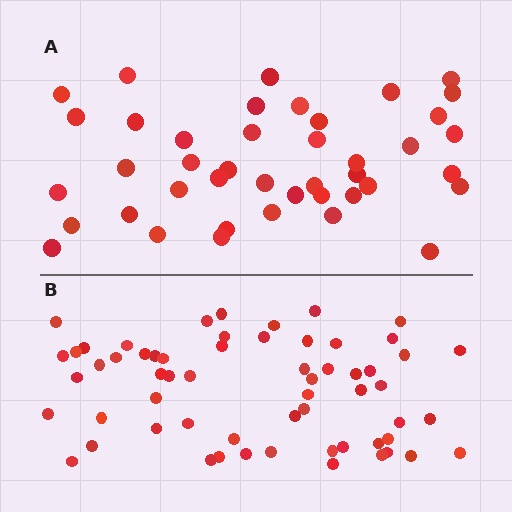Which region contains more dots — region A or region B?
Region B (the bottom region) has more dots.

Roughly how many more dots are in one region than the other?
Region B has approximately 20 more dots than region A.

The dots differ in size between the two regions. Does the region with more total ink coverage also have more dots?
No. Region A has more total ink coverage because its dots are larger, but region B actually contains more individual dots. Total area can be misleading — the number of items is what matters here.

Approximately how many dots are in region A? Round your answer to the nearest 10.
About 40 dots. (The exact count is 42, which rounds to 40.)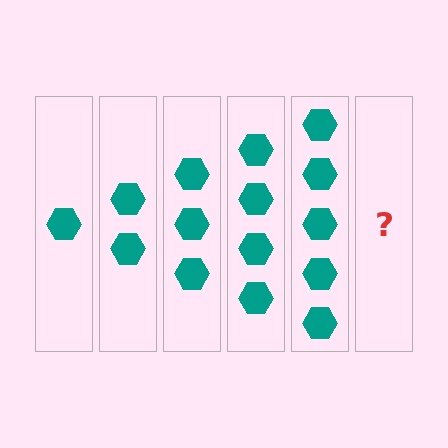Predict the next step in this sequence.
The next step is 6 hexagons.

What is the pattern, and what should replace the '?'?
The pattern is that each step adds one more hexagon. The '?' should be 6 hexagons.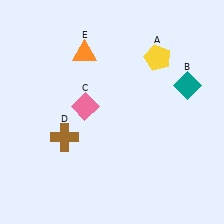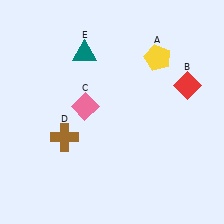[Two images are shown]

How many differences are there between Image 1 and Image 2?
There are 2 differences between the two images.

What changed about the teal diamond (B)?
In Image 1, B is teal. In Image 2, it changed to red.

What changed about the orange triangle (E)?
In Image 1, E is orange. In Image 2, it changed to teal.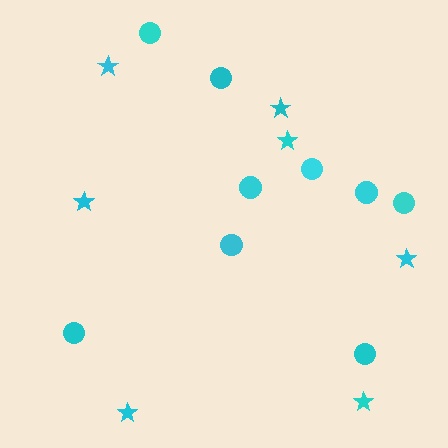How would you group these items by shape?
There are 2 groups: one group of stars (7) and one group of circles (9).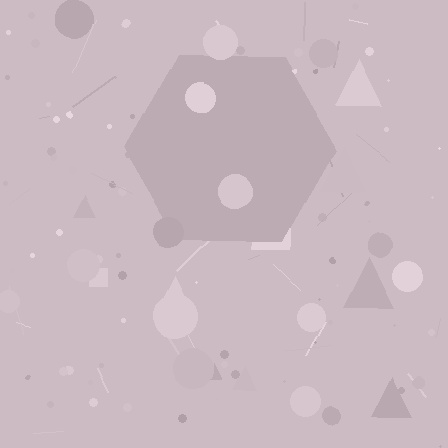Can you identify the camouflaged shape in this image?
The camouflaged shape is a hexagon.